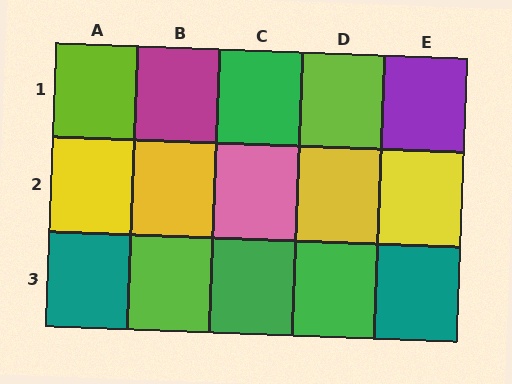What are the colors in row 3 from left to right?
Teal, lime, green, green, teal.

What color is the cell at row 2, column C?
Pink.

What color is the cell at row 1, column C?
Green.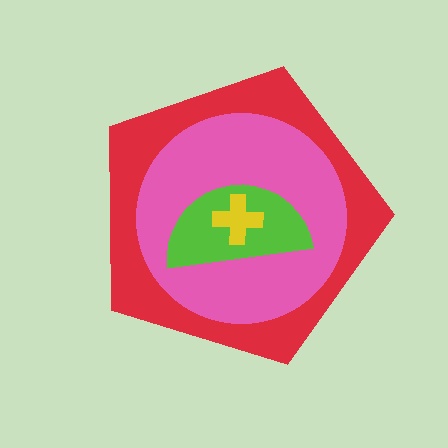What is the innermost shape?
The yellow cross.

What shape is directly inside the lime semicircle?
The yellow cross.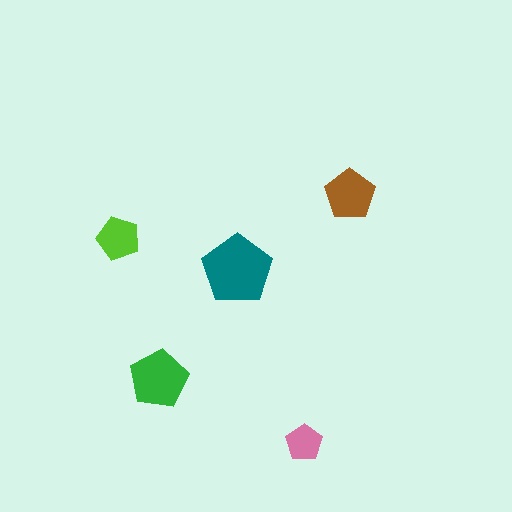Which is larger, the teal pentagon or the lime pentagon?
The teal one.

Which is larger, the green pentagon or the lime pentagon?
The green one.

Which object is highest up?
The brown pentagon is topmost.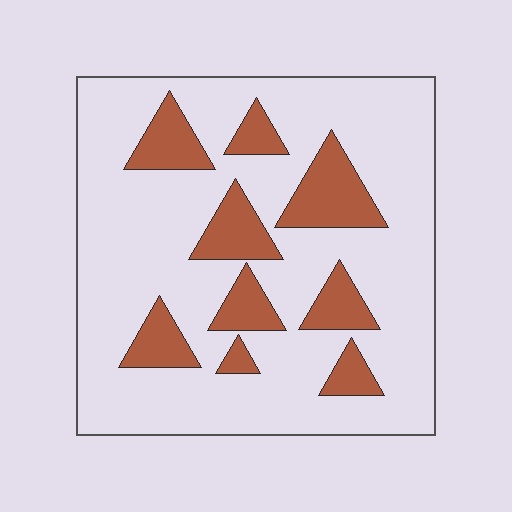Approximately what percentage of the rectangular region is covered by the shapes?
Approximately 20%.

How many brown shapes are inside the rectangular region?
9.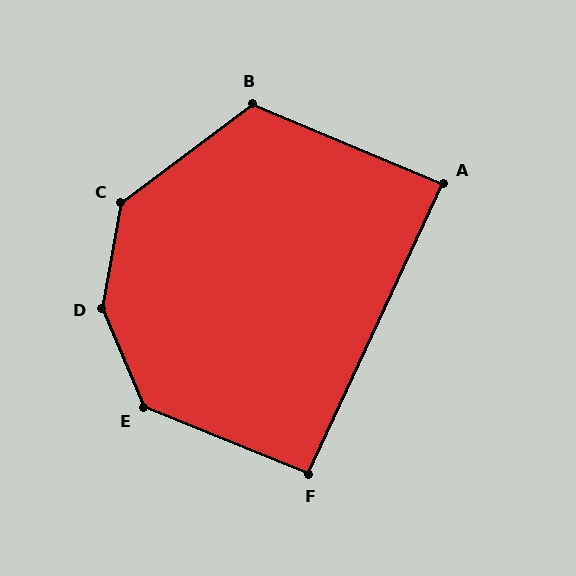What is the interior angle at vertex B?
Approximately 120 degrees (obtuse).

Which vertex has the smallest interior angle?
A, at approximately 88 degrees.